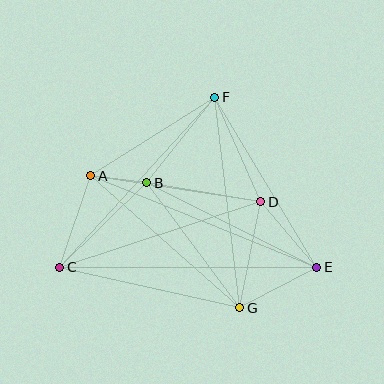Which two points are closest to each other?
Points A and B are closest to each other.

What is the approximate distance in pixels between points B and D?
The distance between B and D is approximately 116 pixels.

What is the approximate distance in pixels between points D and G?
The distance between D and G is approximately 108 pixels.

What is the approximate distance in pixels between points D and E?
The distance between D and E is approximately 86 pixels.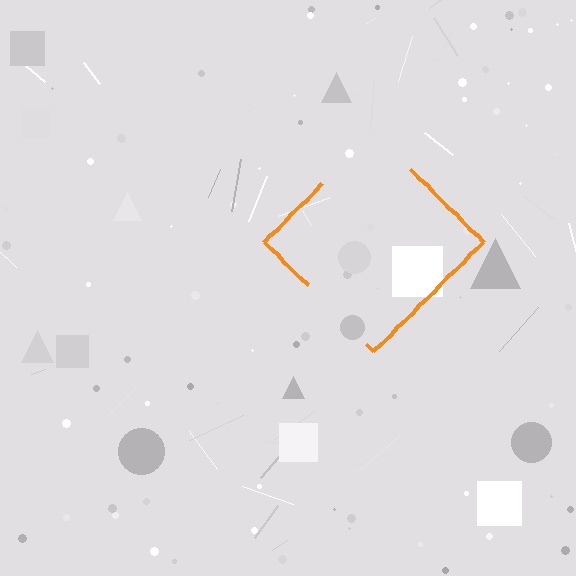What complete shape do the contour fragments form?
The contour fragments form a diamond.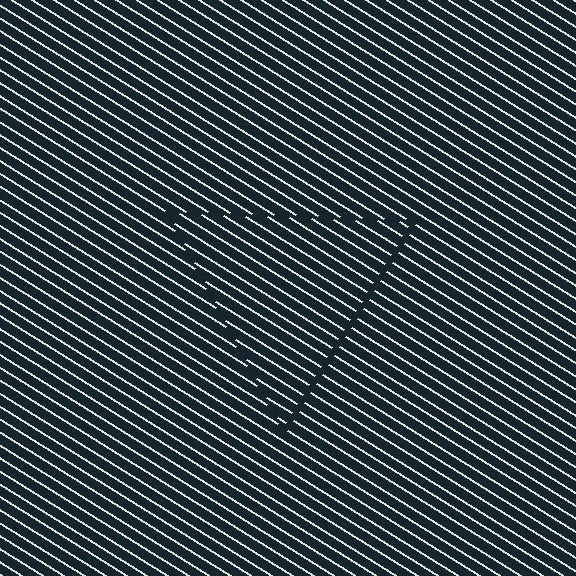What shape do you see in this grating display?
An illusory triangle. The interior of the shape contains the same grating, shifted by half a period — the contour is defined by the phase discontinuity where line-ends from the inner and outer gratings abut.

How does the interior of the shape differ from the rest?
The interior of the shape contains the same grating, shifted by half a period — the contour is defined by the phase discontinuity where line-ends from the inner and outer gratings abut.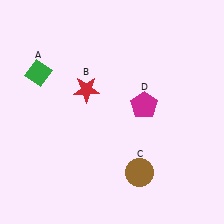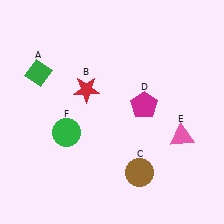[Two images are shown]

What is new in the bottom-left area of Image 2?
A green circle (F) was added in the bottom-left area of Image 2.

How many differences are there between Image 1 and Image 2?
There are 2 differences between the two images.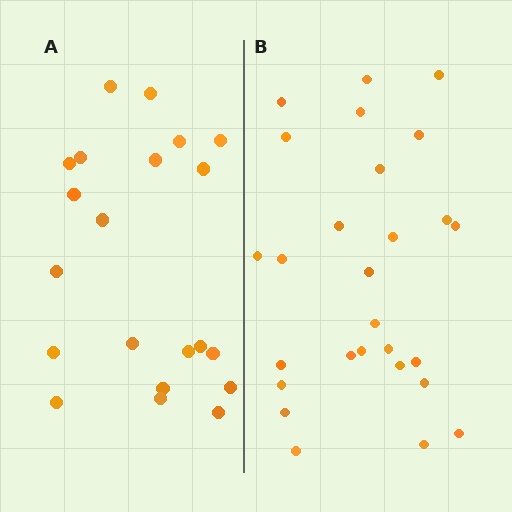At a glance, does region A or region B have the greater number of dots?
Region B (the right region) has more dots.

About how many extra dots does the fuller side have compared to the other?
Region B has about 6 more dots than region A.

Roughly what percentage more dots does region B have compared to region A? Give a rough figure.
About 30% more.